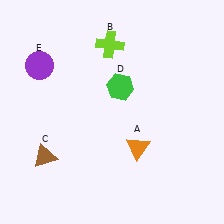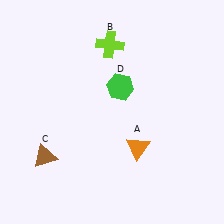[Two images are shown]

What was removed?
The purple circle (E) was removed in Image 2.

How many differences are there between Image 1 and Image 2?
There is 1 difference between the two images.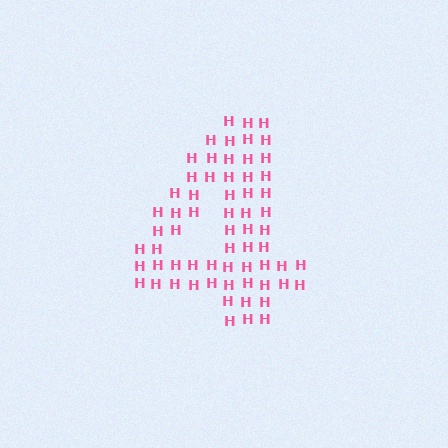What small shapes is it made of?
It is made of small letter H's.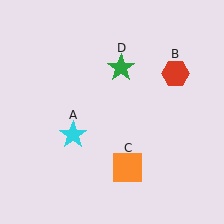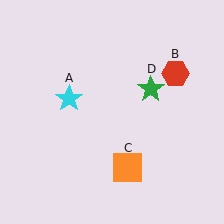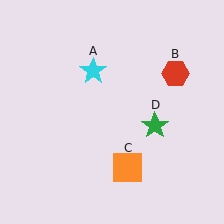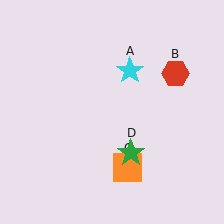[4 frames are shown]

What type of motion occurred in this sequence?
The cyan star (object A), green star (object D) rotated clockwise around the center of the scene.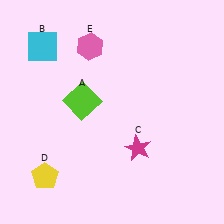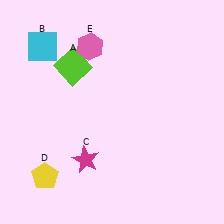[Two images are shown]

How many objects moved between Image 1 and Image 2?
2 objects moved between the two images.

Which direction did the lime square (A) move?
The lime square (A) moved up.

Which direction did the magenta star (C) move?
The magenta star (C) moved left.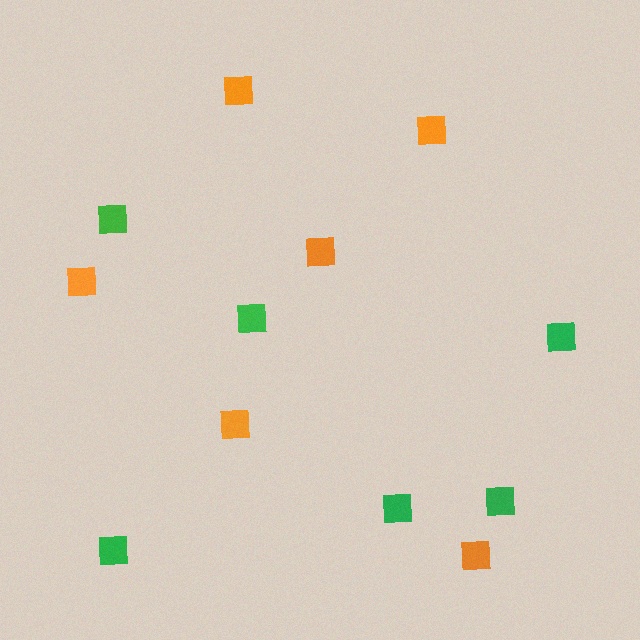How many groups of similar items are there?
There are 2 groups: one group of green squares (6) and one group of orange squares (6).